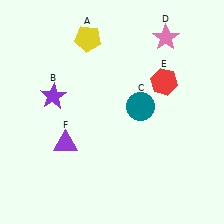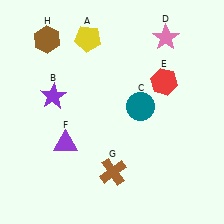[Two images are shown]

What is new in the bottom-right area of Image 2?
A brown cross (G) was added in the bottom-right area of Image 2.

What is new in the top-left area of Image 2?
A brown hexagon (H) was added in the top-left area of Image 2.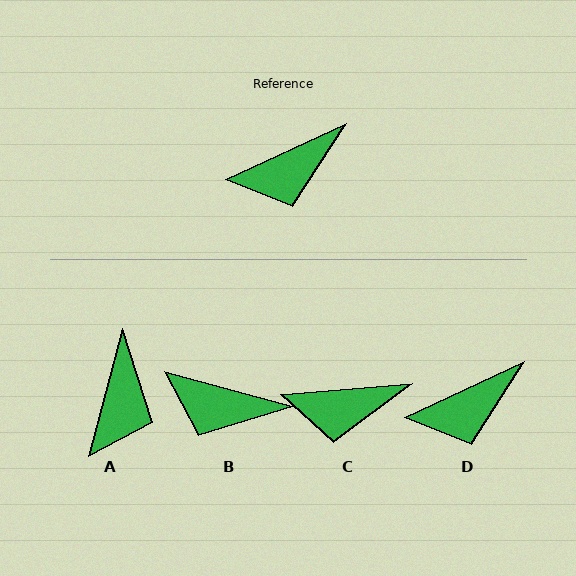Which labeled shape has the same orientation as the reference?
D.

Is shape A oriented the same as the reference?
No, it is off by about 50 degrees.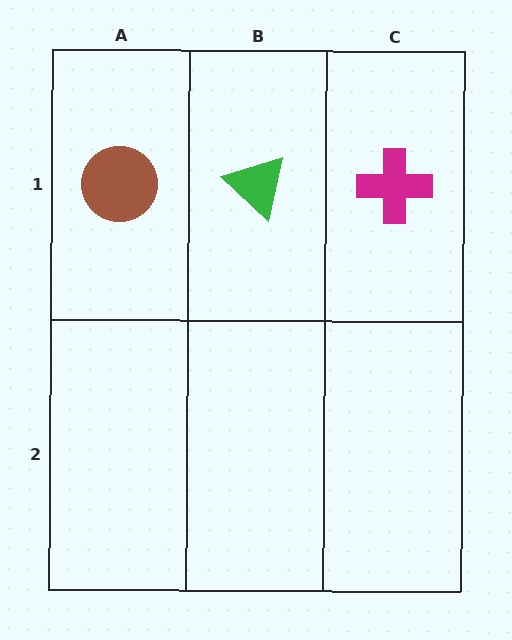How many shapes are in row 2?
0 shapes.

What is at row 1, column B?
A green triangle.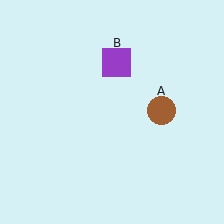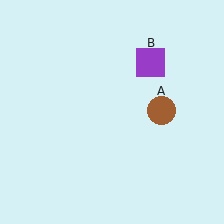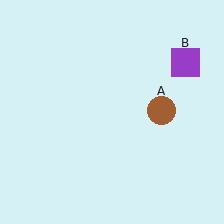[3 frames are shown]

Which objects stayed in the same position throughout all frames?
Brown circle (object A) remained stationary.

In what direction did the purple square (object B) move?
The purple square (object B) moved right.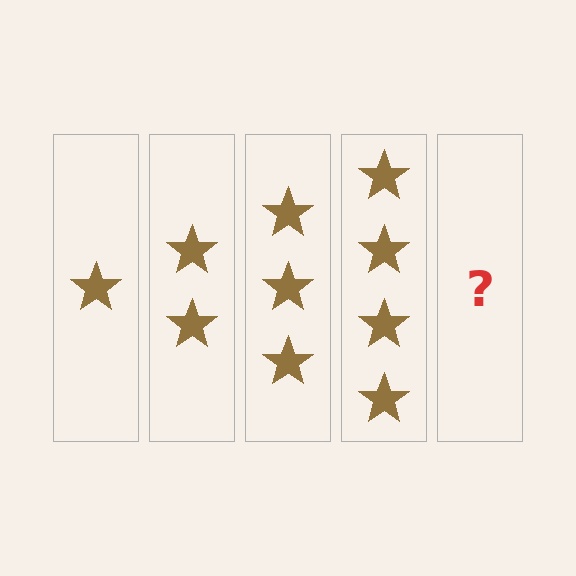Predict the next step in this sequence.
The next step is 5 stars.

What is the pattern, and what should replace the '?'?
The pattern is that each step adds one more star. The '?' should be 5 stars.